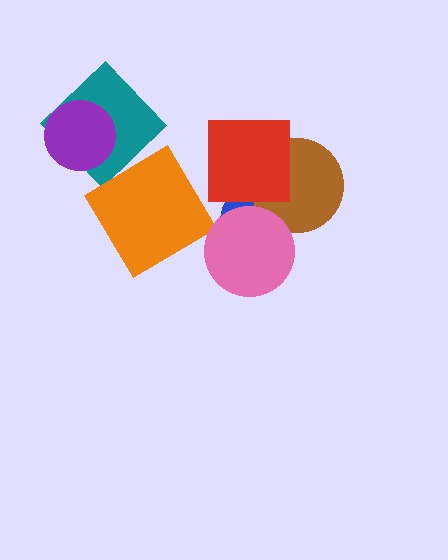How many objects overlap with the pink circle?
2 objects overlap with the pink circle.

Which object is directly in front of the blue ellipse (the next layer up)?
The brown circle is directly in front of the blue ellipse.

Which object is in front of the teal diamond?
The purple circle is in front of the teal diamond.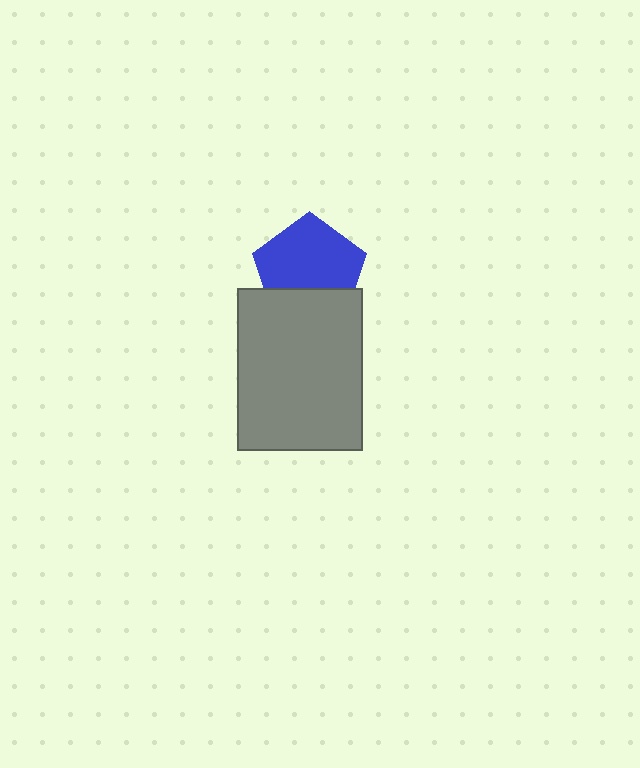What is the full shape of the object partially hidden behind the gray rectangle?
The partially hidden object is a blue pentagon.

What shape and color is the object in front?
The object in front is a gray rectangle.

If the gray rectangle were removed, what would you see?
You would see the complete blue pentagon.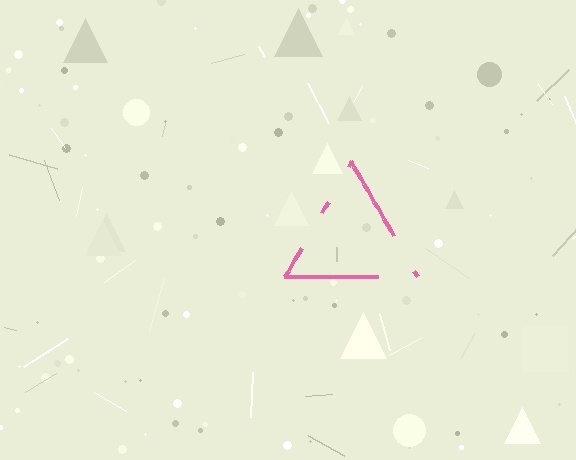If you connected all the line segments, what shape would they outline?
They would outline a triangle.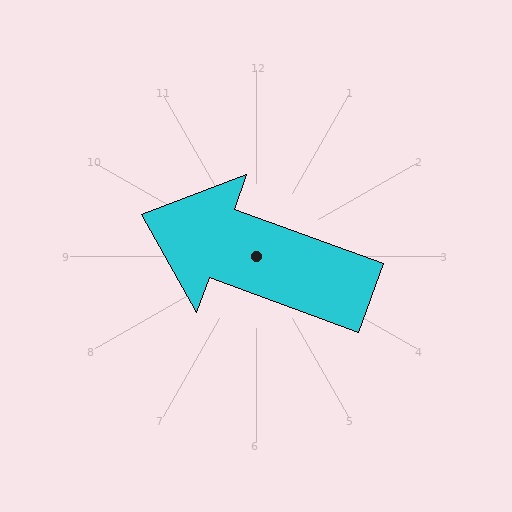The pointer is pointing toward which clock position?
Roughly 10 o'clock.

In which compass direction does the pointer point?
West.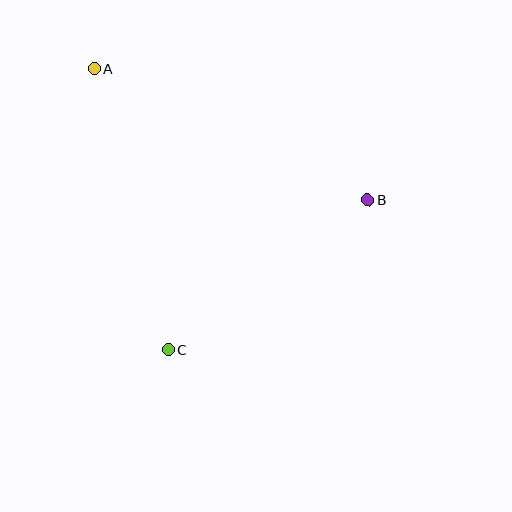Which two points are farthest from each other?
Points A and B are farthest from each other.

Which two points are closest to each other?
Points B and C are closest to each other.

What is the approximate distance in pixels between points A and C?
The distance between A and C is approximately 291 pixels.